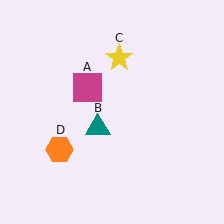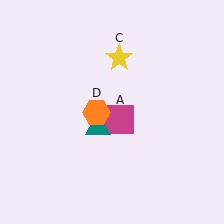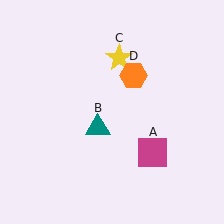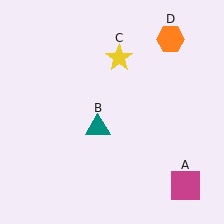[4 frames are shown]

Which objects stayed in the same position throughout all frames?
Teal triangle (object B) and yellow star (object C) remained stationary.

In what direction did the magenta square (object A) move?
The magenta square (object A) moved down and to the right.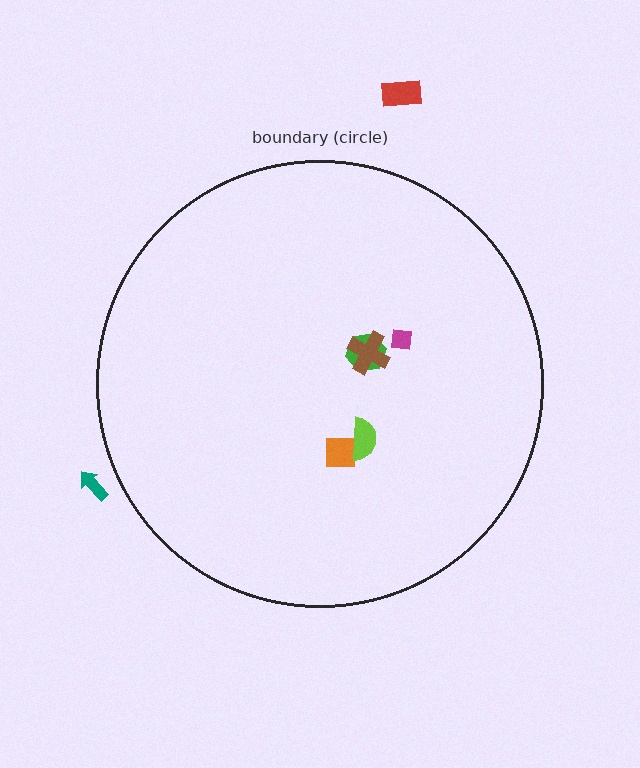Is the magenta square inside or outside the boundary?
Inside.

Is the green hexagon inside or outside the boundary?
Inside.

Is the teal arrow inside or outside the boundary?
Outside.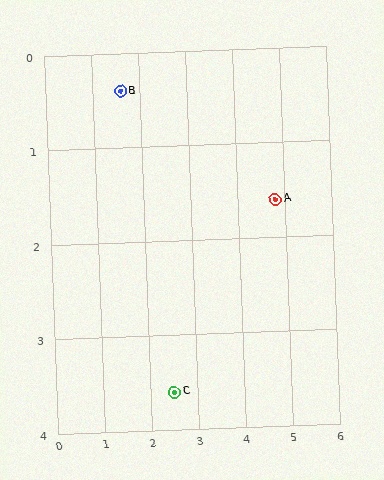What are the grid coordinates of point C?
Point C is at approximately (2.5, 3.6).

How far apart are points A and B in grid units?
Points A and B are about 3.4 grid units apart.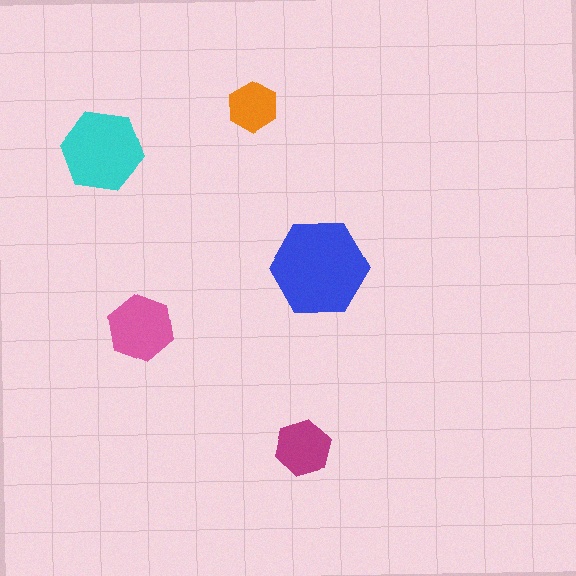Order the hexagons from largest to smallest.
the blue one, the cyan one, the pink one, the magenta one, the orange one.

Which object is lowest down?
The magenta hexagon is bottommost.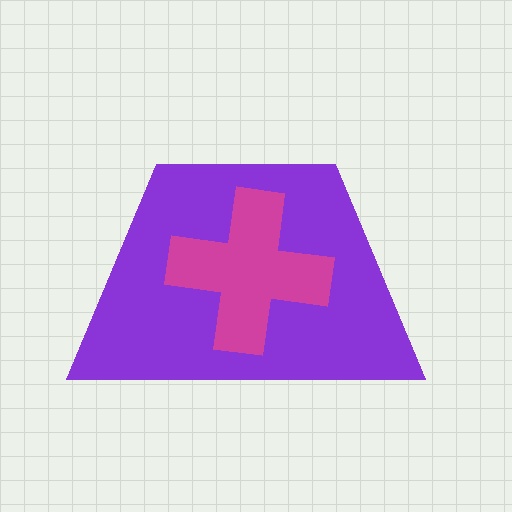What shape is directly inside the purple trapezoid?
The magenta cross.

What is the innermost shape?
The magenta cross.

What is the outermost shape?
The purple trapezoid.